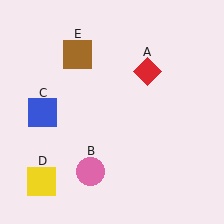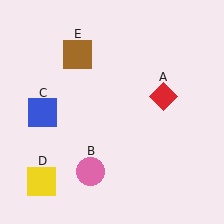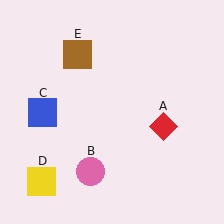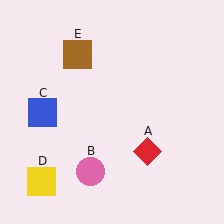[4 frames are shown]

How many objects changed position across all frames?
1 object changed position: red diamond (object A).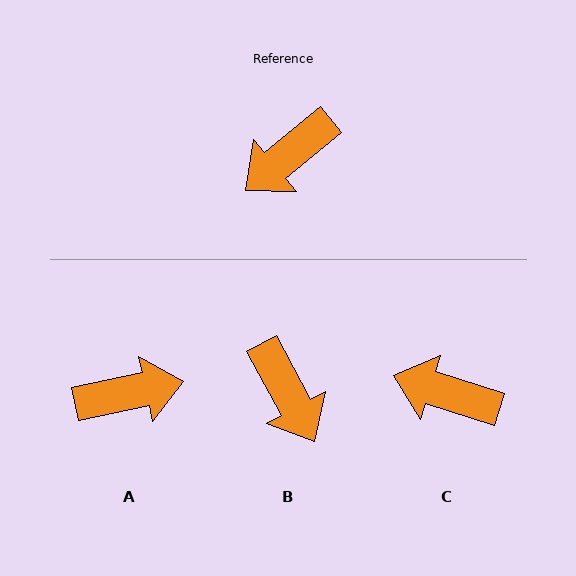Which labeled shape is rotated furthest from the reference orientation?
A, about 152 degrees away.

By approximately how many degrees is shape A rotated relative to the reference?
Approximately 152 degrees counter-clockwise.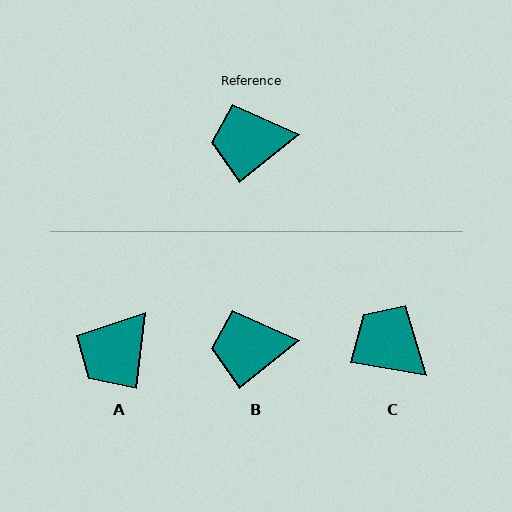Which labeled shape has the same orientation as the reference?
B.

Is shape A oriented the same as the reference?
No, it is off by about 44 degrees.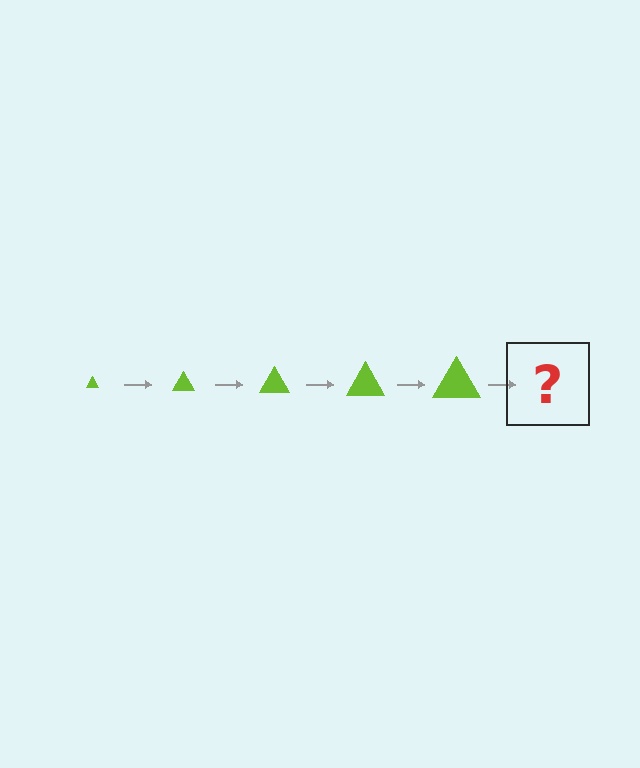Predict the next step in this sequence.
The next step is a lime triangle, larger than the previous one.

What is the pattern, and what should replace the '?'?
The pattern is that the triangle gets progressively larger each step. The '?' should be a lime triangle, larger than the previous one.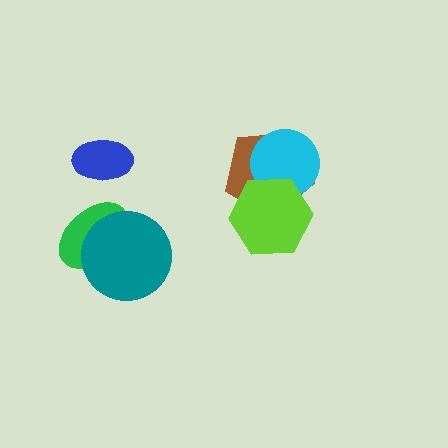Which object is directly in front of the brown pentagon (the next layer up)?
The cyan circle is directly in front of the brown pentagon.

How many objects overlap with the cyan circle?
2 objects overlap with the cyan circle.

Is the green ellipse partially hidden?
Yes, it is partially covered by another shape.